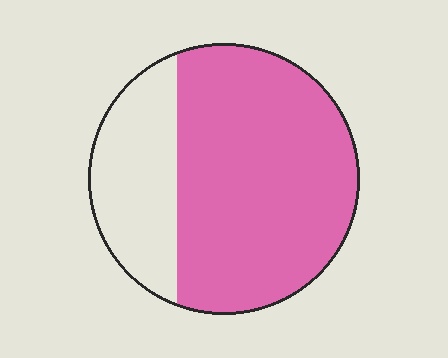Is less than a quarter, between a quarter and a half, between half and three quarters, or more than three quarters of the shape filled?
Between half and three quarters.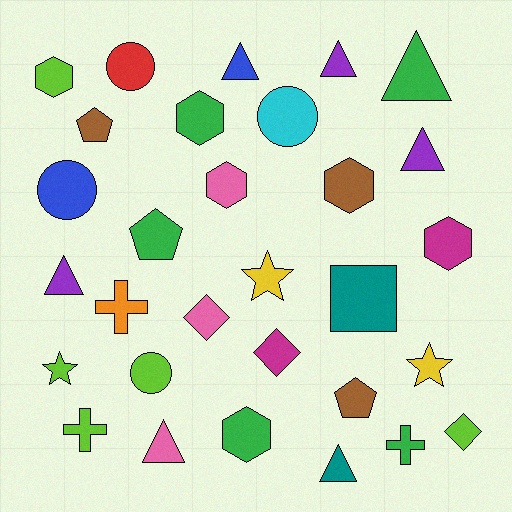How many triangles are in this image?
There are 7 triangles.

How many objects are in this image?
There are 30 objects.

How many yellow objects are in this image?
There are 2 yellow objects.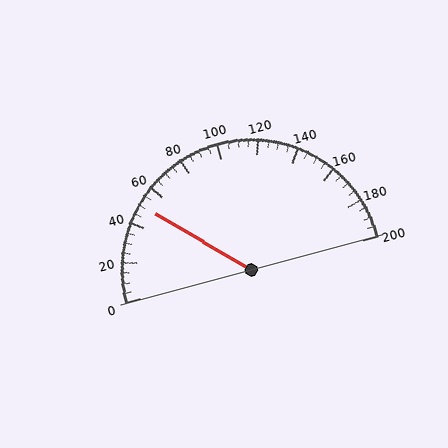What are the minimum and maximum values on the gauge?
The gauge ranges from 0 to 200.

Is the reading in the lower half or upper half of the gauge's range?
The reading is in the lower half of the range (0 to 200).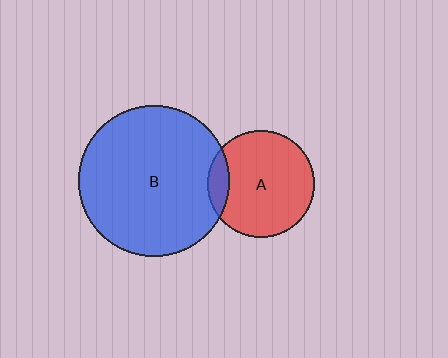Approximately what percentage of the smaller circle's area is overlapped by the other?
Approximately 10%.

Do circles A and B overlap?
Yes.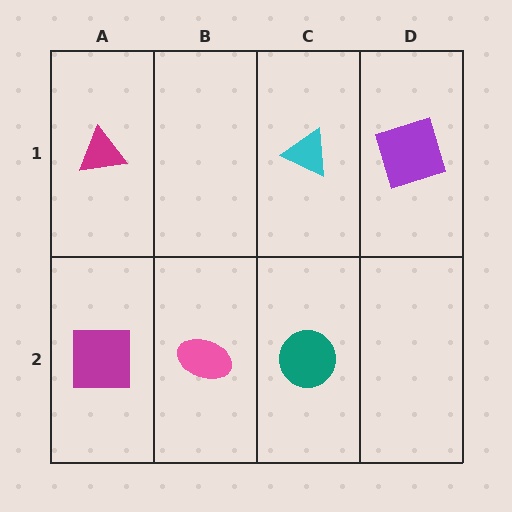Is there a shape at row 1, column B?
No, that cell is empty.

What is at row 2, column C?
A teal circle.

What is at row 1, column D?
A purple square.